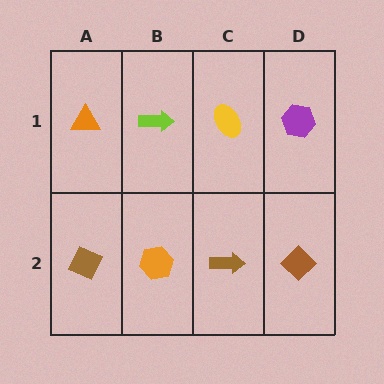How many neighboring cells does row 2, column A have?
2.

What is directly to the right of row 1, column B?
A yellow ellipse.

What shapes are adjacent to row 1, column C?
A brown arrow (row 2, column C), a lime arrow (row 1, column B), a purple hexagon (row 1, column D).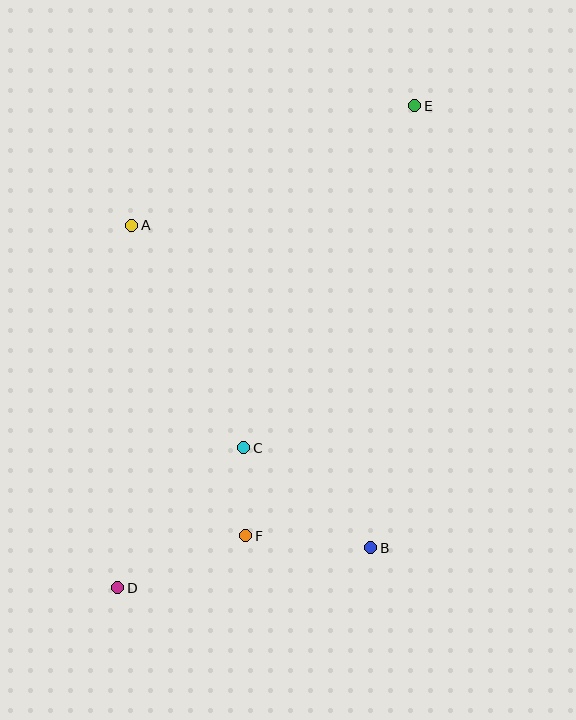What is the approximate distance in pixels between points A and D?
The distance between A and D is approximately 363 pixels.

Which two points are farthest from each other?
Points D and E are farthest from each other.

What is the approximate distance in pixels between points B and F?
The distance between B and F is approximately 126 pixels.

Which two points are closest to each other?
Points C and F are closest to each other.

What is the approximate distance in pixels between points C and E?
The distance between C and E is approximately 382 pixels.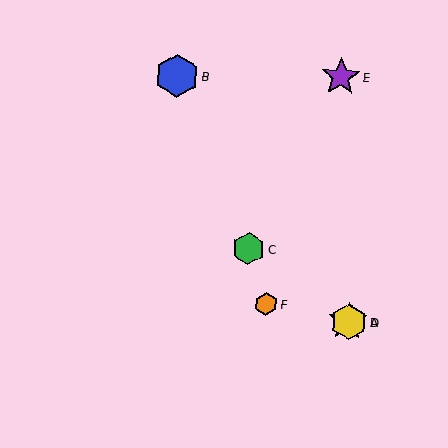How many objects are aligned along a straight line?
3 objects (A, C, D) are aligned along a straight line.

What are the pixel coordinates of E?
Object E is at (341, 77).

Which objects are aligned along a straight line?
Objects A, C, D are aligned along a straight line.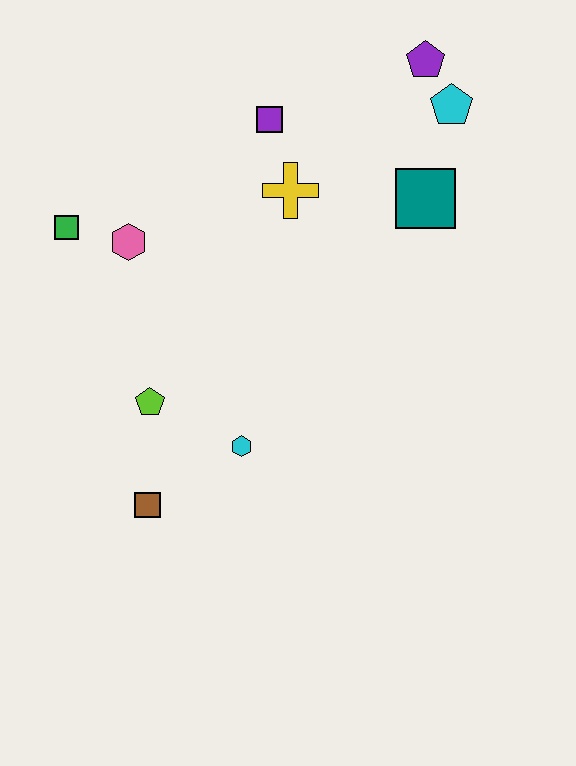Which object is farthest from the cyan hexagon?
The purple pentagon is farthest from the cyan hexagon.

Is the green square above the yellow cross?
No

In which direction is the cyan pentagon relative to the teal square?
The cyan pentagon is above the teal square.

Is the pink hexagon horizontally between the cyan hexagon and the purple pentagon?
No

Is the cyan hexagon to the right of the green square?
Yes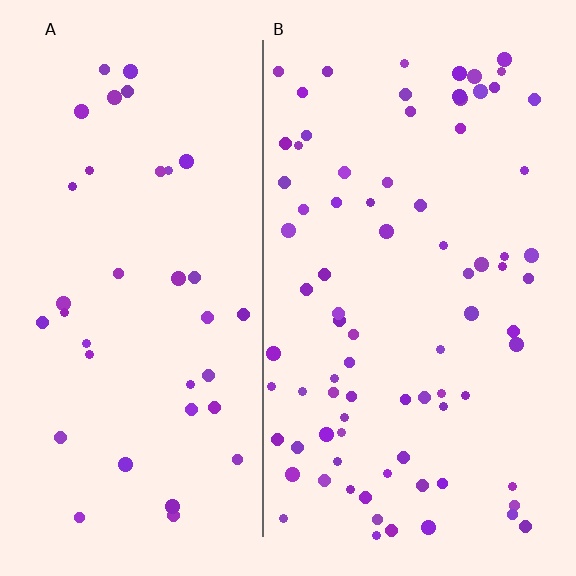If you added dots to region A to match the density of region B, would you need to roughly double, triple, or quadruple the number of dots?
Approximately double.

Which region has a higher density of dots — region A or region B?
B (the right).